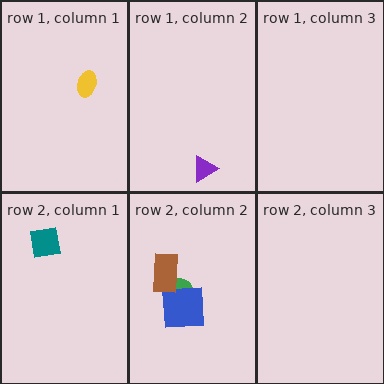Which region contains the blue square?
The row 2, column 2 region.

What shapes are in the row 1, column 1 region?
The yellow ellipse.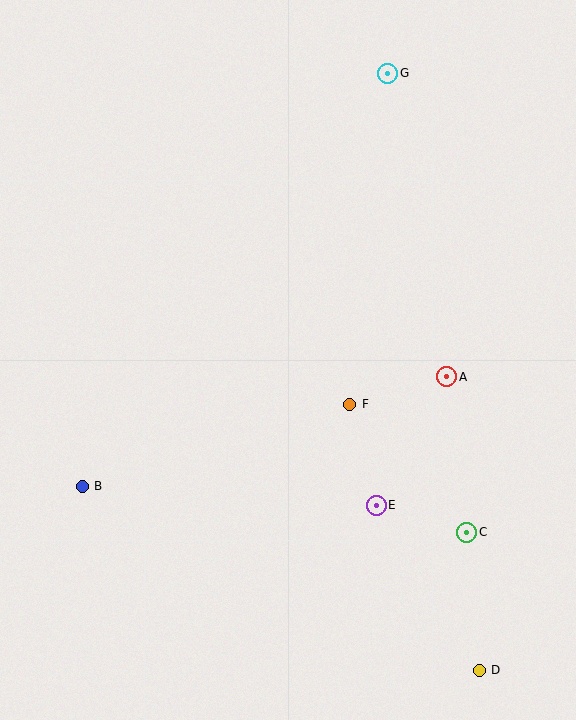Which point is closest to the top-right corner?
Point G is closest to the top-right corner.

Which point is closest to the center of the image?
Point F at (350, 404) is closest to the center.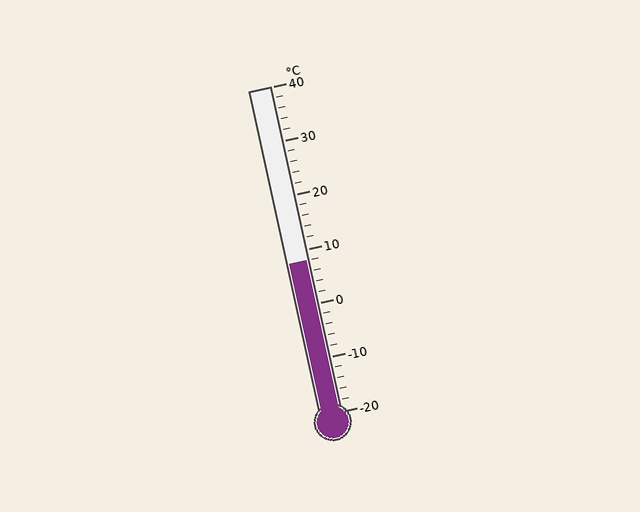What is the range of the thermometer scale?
The thermometer scale ranges from -20°C to 40°C.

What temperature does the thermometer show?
The thermometer shows approximately 8°C.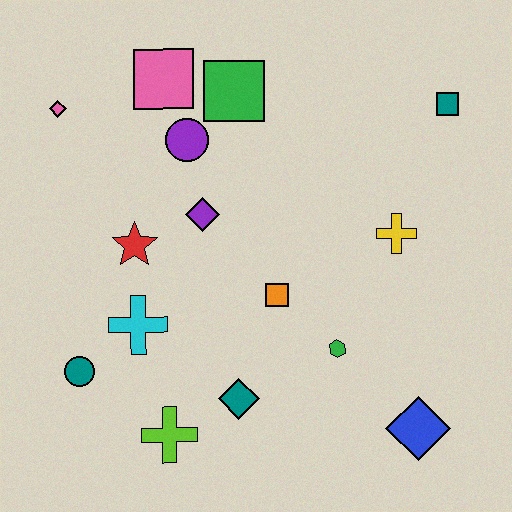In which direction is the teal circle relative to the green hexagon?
The teal circle is to the left of the green hexagon.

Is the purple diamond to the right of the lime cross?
Yes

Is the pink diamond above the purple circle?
Yes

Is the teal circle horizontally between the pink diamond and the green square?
Yes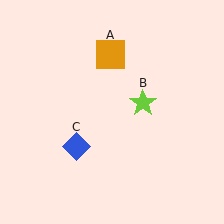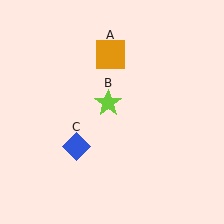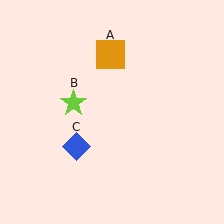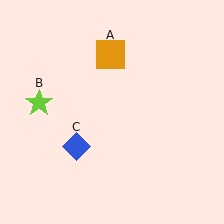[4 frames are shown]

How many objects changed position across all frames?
1 object changed position: lime star (object B).